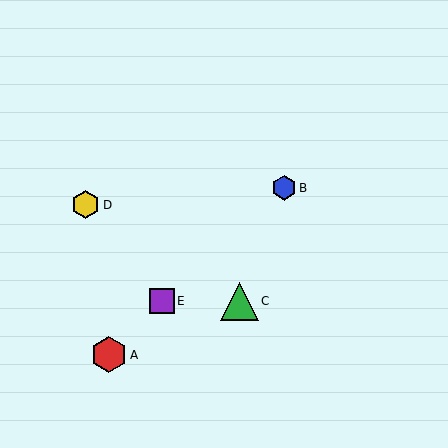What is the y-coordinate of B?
Object B is at y≈188.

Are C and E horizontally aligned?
Yes, both are at y≈301.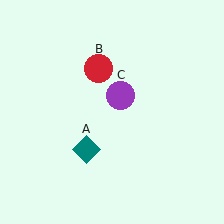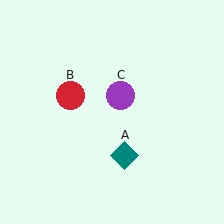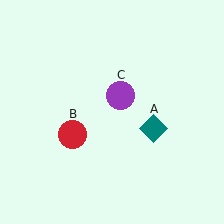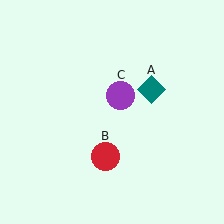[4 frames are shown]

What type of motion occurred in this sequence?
The teal diamond (object A), red circle (object B) rotated counterclockwise around the center of the scene.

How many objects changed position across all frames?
2 objects changed position: teal diamond (object A), red circle (object B).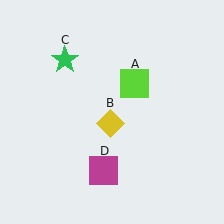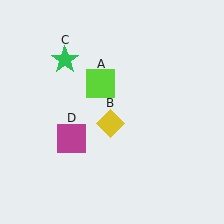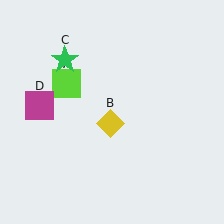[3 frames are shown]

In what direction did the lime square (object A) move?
The lime square (object A) moved left.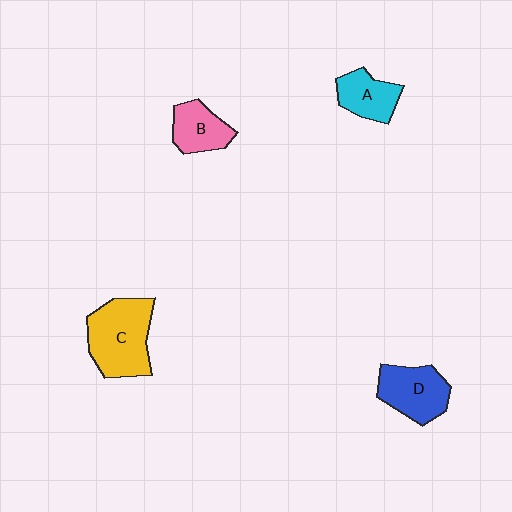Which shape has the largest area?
Shape C (yellow).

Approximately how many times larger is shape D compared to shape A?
Approximately 1.3 times.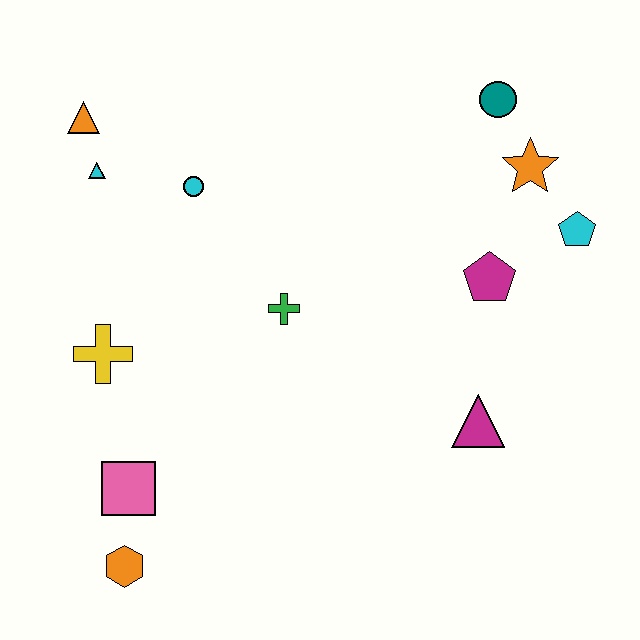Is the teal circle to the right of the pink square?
Yes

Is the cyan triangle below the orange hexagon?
No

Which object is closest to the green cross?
The cyan circle is closest to the green cross.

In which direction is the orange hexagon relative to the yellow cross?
The orange hexagon is below the yellow cross.